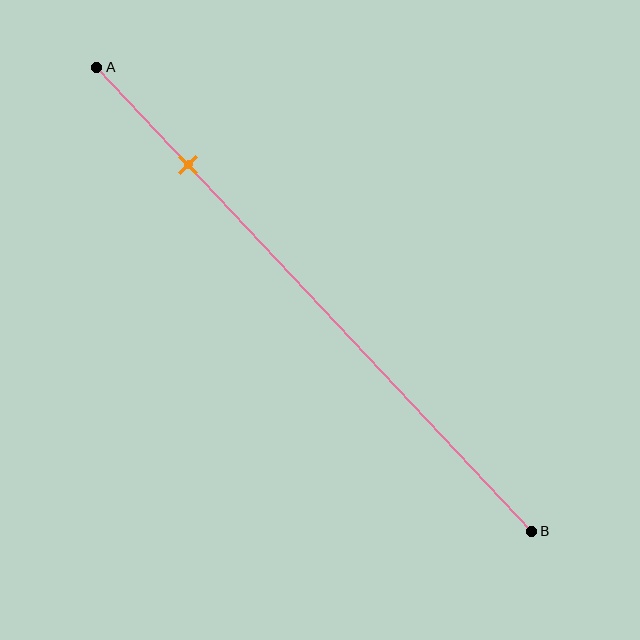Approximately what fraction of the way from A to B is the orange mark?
The orange mark is approximately 20% of the way from A to B.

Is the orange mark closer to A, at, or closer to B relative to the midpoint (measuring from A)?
The orange mark is closer to point A than the midpoint of segment AB.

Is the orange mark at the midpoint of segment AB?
No, the mark is at about 20% from A, not at the 50% midpoint.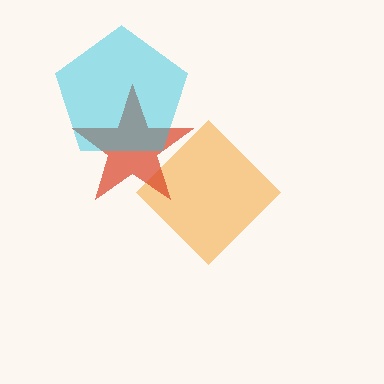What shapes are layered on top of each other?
The layered shapes are: an orange diamond, a red star, a cyan pentagon.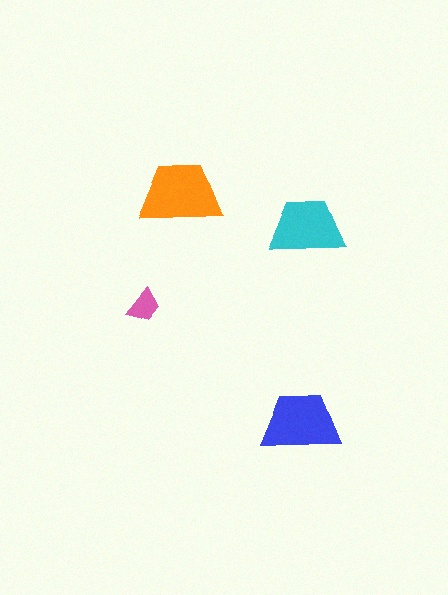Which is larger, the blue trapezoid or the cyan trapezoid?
The blue one.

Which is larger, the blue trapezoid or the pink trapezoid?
The blue one.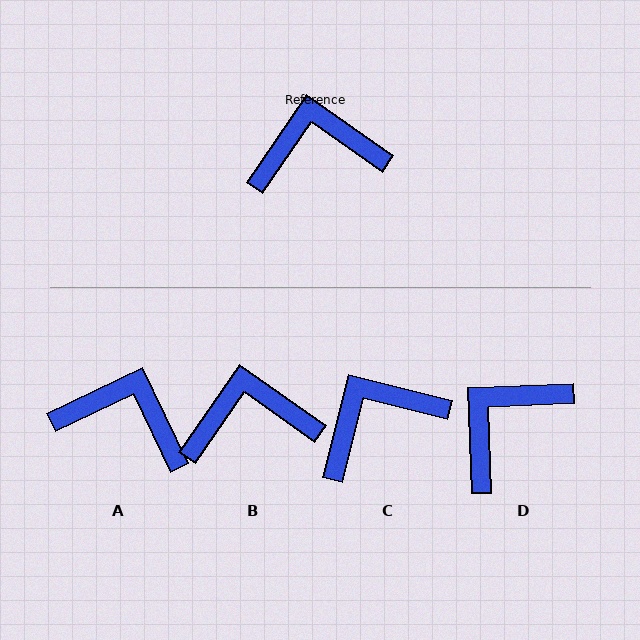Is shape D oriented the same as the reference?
No, it is off by about 37 degrees.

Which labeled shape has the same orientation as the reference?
B.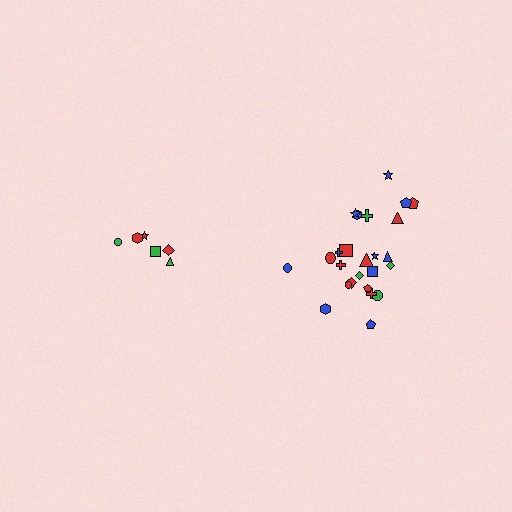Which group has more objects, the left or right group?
The right group.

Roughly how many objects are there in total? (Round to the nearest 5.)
Roughly 30 objects in total.